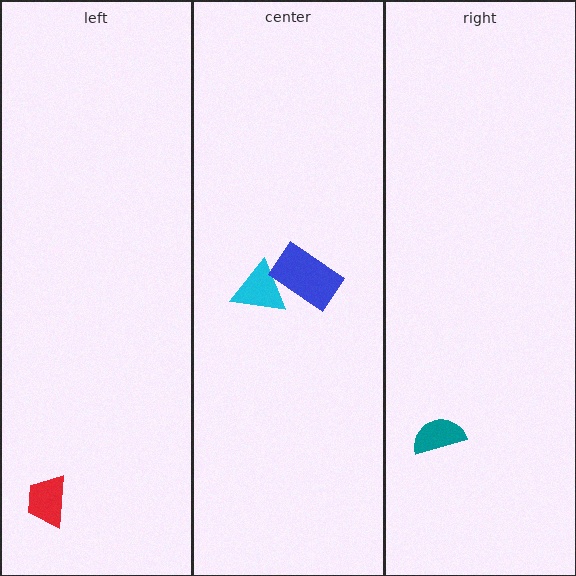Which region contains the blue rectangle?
The center region.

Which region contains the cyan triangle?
The center region.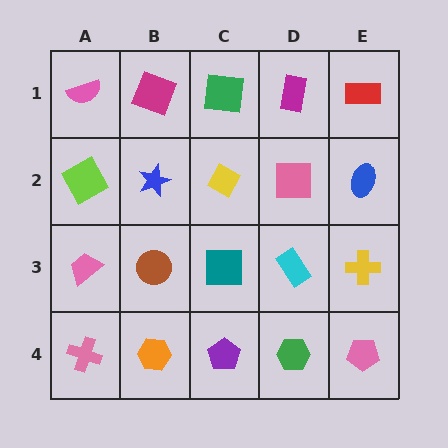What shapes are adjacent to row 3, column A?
A lime square (row 2, column A), a pink cross (row 4, column A), a brown circle (row 3, column B).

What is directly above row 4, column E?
A yellow cross.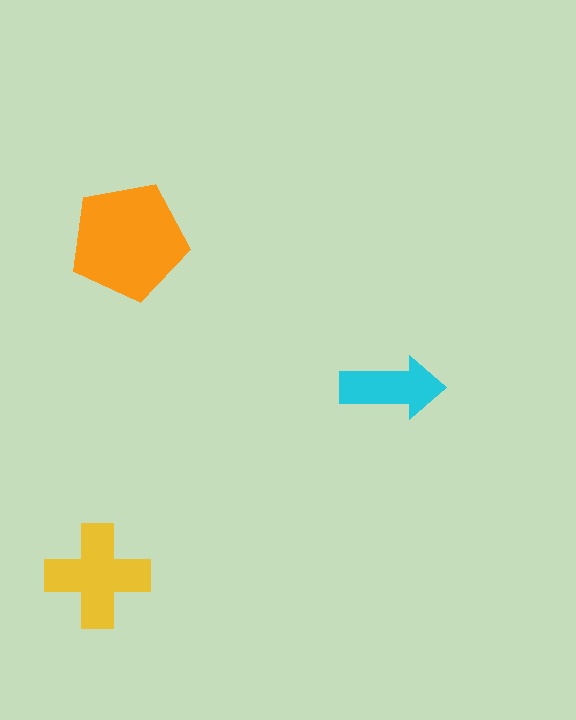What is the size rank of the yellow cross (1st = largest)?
2nd.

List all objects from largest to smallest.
The orange pentagon, the yellow cross, the cyan arrow.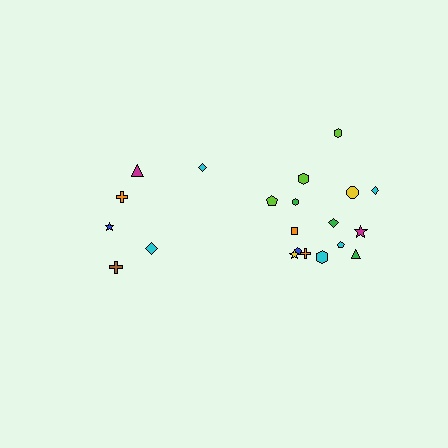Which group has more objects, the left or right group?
The right group.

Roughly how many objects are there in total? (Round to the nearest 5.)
Roughly 20 objects in total.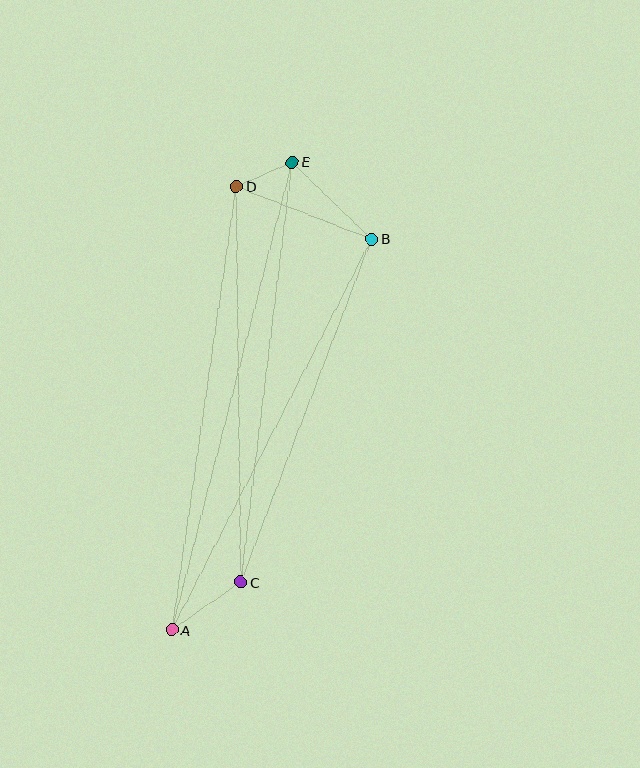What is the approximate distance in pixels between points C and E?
The distance between C and E is approximately 423 pixels.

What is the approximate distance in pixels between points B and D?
The distance between B and D is approximately 145 pixels.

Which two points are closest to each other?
Points D and E are closest to each other.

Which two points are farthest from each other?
Points A and E are farthest from each other.